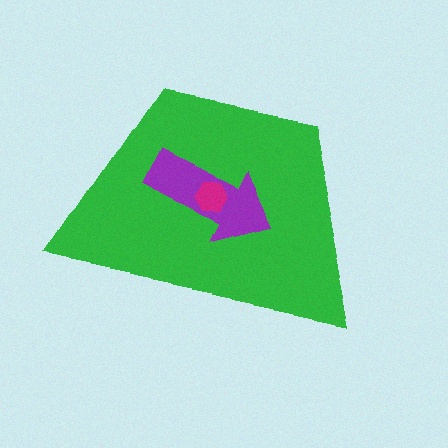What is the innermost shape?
The magenta hexagon.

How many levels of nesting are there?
3.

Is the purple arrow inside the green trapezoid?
Yes.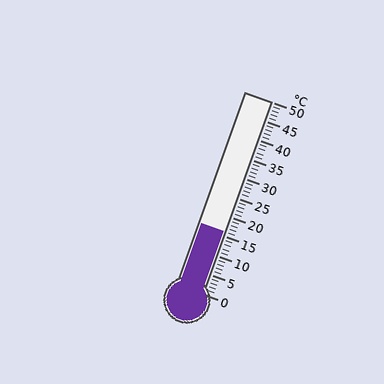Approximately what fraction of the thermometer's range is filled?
The thermometer is filled to approximately 30% of its range.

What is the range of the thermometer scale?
The thermometer scale ranges from 0°C to 50°C.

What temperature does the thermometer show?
The thermometer shows approximately 16°C.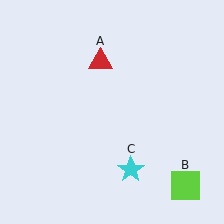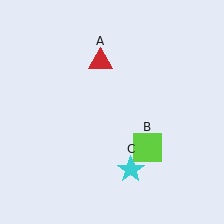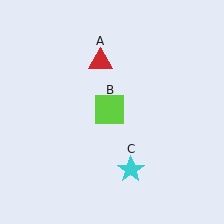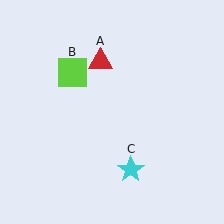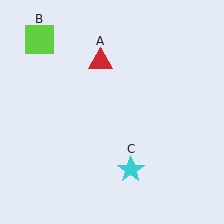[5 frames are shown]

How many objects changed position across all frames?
1 object changed position: lime square (object B).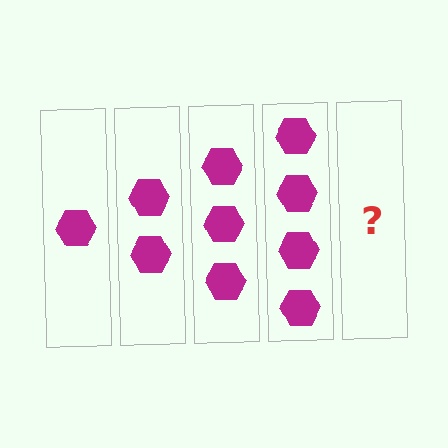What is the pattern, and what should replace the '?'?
The pattern is that each step adds one more hexagon. The '?' should be 5 hexagons.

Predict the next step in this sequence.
The next step is 5 hexagons.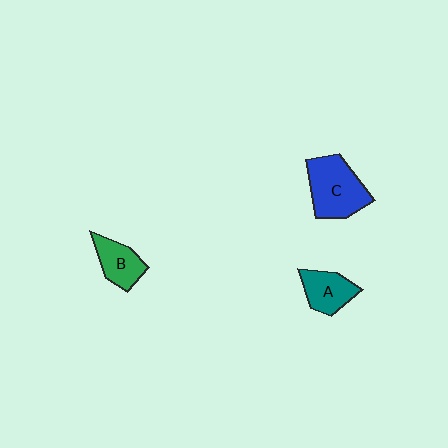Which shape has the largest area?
Shape C (blue).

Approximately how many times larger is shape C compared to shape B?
Approximately 1.7 times.